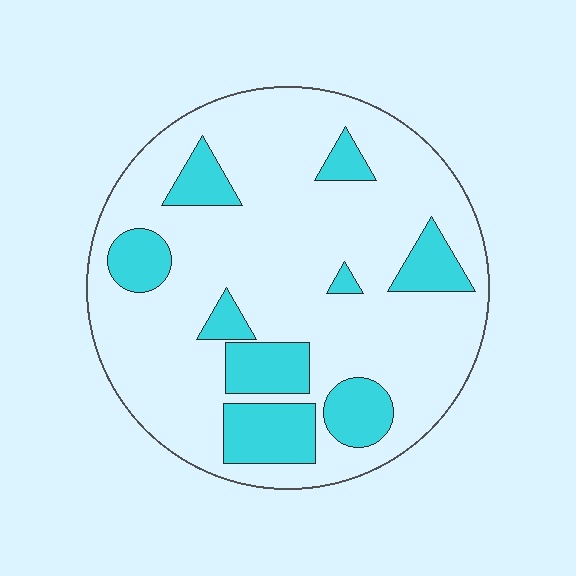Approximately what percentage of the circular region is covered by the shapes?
Approximately 20%.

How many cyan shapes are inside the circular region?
9.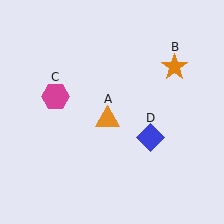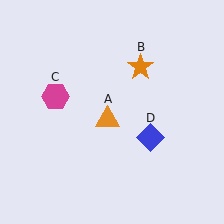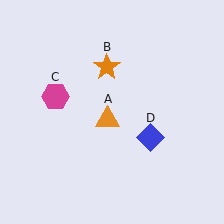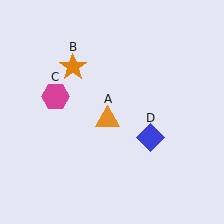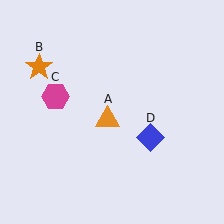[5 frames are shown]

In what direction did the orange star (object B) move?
The orange star (object B) moved left.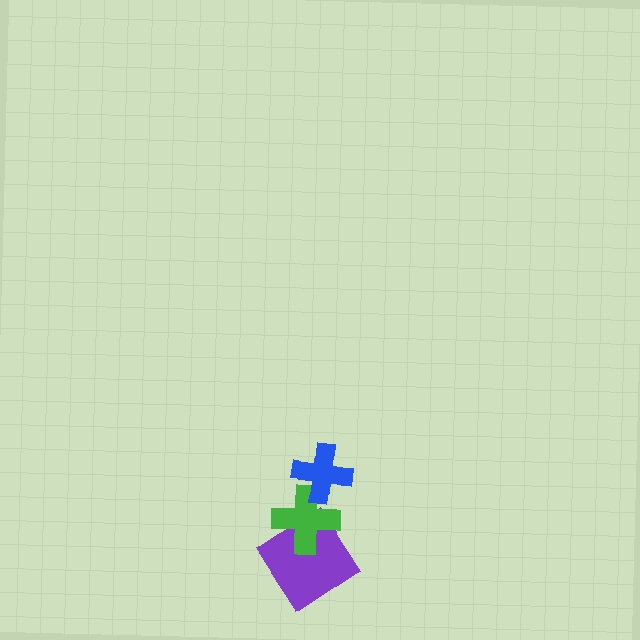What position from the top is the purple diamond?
The purple diamond is 3rd from the top.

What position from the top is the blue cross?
The blue cross is 1st from the top.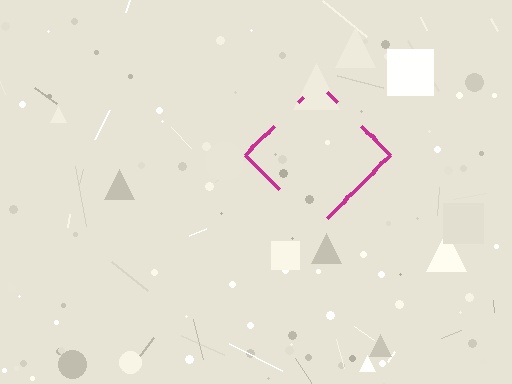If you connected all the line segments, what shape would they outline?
They would outline a diamond.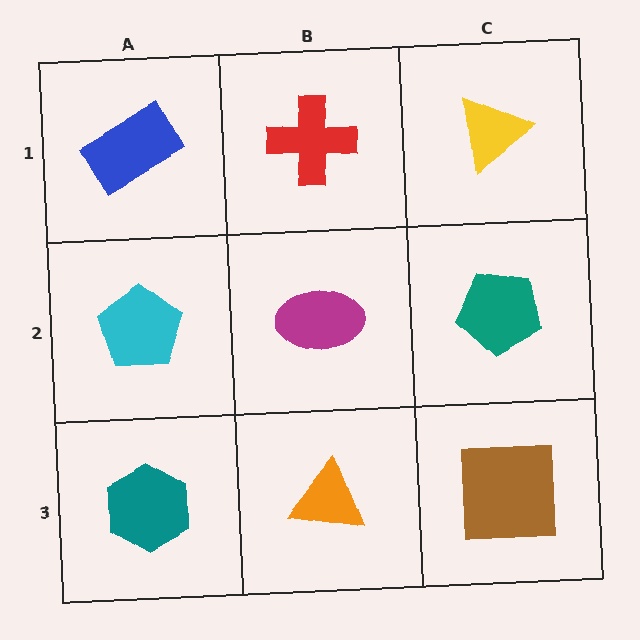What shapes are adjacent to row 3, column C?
A teal pentagon (row 2, column C), an orange triangle (row 3, column B).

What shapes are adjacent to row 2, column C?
A yellow triangle (row 1, column C), a brown square (row 3, column C), a magenta ellipse (row 2, column B).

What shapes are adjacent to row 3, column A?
A cyan pentagon (row 2, column A), an orange triangle (row 3, column B).